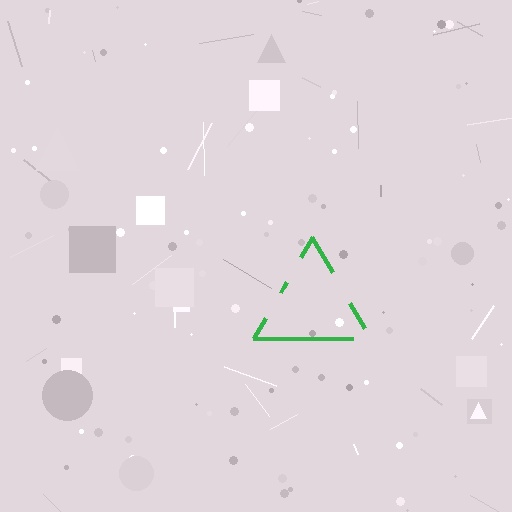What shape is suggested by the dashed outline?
The dashed outline suggests a triangle.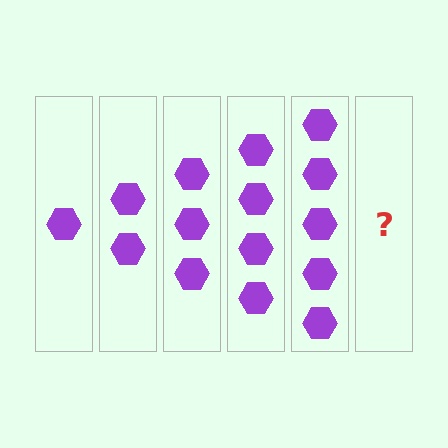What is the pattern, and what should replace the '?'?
The pattern is that each step adds one more hexagon. The '?' should be 6 hexagons.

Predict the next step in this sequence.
The next step is 6 hexagons.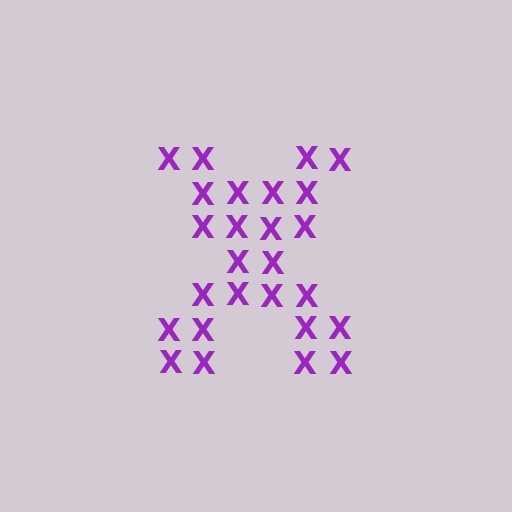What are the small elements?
The small elements are letter X's.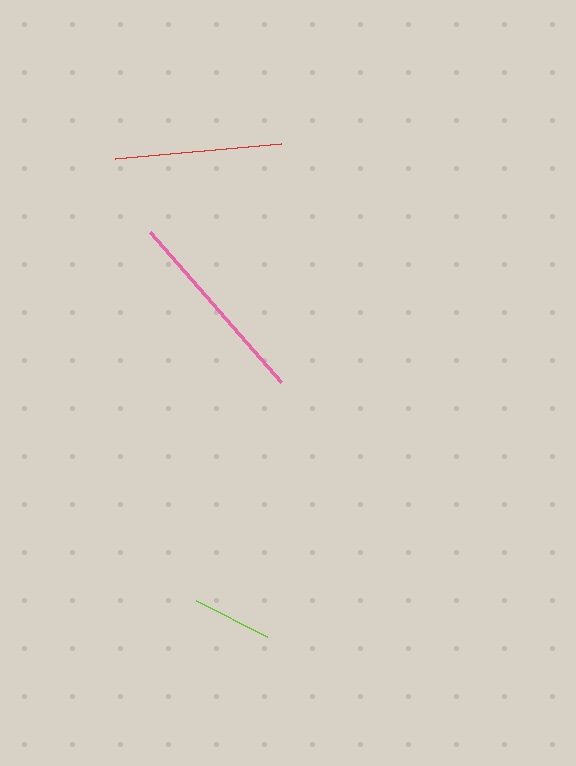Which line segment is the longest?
The pink line is the longest at approximately 199 pixels.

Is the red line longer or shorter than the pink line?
The pink line is longer than the red line.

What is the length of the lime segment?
The lime segment is approximately 79 pixels long.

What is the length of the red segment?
The red segment is approximately 167 pixels long.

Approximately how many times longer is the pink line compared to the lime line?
The pink line is approximately 2.5 times the length of the lime line.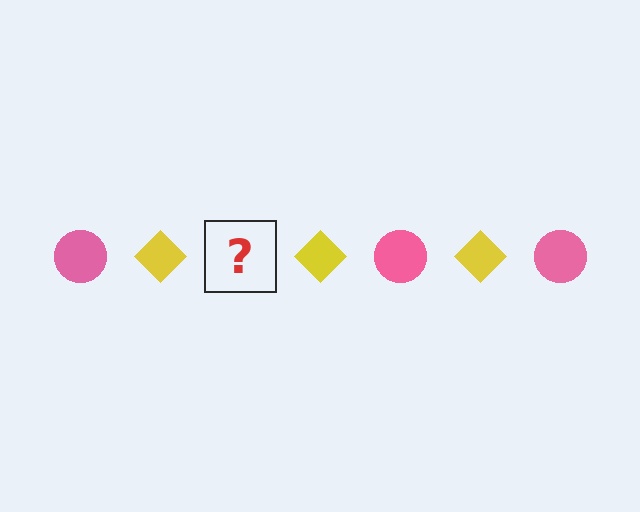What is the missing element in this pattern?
The missing element is a pink circle.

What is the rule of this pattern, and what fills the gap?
The rule is that the pattern alternates between pink circle and yellow diamond. The gap should be filled with a pink circle.